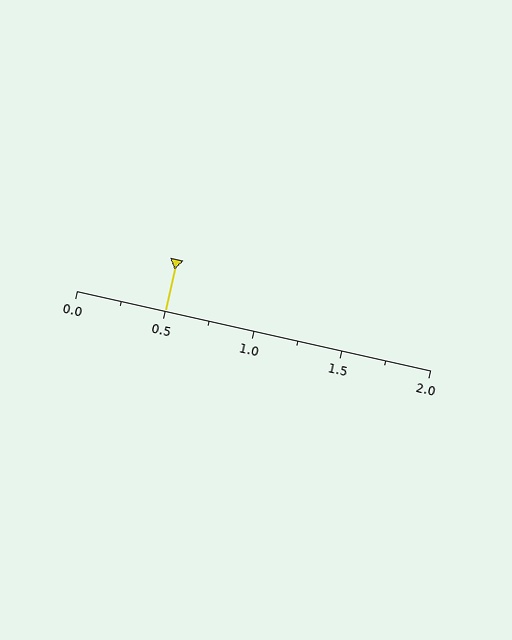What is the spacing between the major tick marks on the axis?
The major ticks are spaced 0.5 apart.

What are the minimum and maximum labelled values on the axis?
The axis runs from 0.0 to 2.0.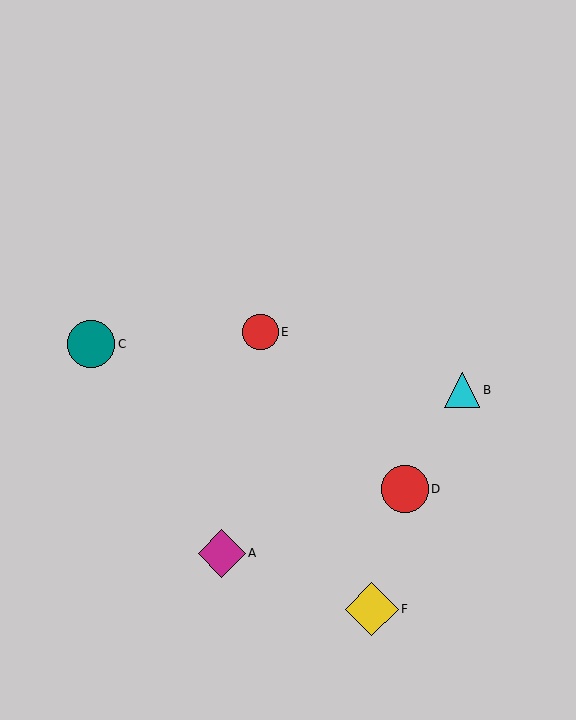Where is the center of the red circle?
The center of the red circle is at (260, 332).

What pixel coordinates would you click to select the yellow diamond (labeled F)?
Click at (372, 609) to select the yellow diamond F.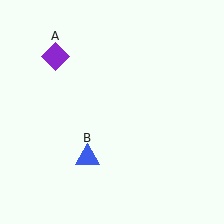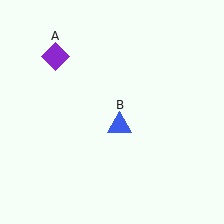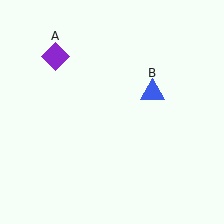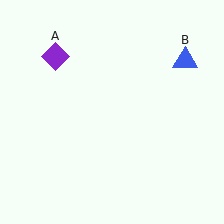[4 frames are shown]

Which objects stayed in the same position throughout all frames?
Purple diamond (object A) remained stationary.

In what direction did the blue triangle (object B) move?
The blue triangle (object B) moved up and to the right.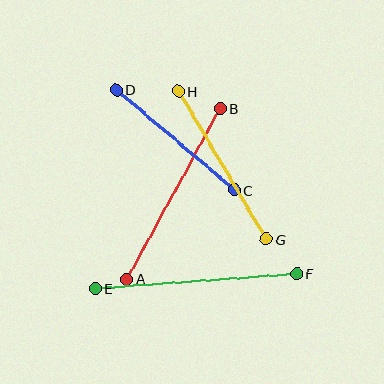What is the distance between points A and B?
The distance is approximately 194 pixels.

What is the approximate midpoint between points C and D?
The midpoint is at approximately (175, 140) pixels.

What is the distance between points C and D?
The distance is approximately 155 pixels.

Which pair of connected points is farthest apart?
Points E and F are farthest apart.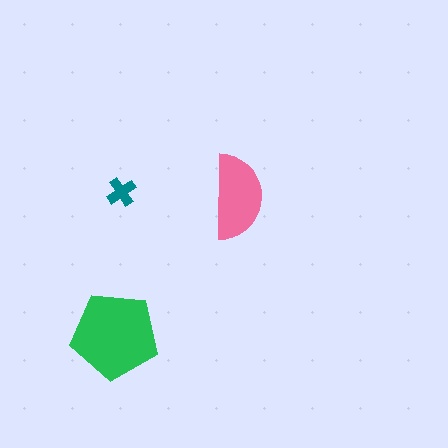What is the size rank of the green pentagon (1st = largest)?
1st.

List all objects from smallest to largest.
The teal cross, the pink semicircle, the green pentagon.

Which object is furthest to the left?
The green pentagon is leftmost.